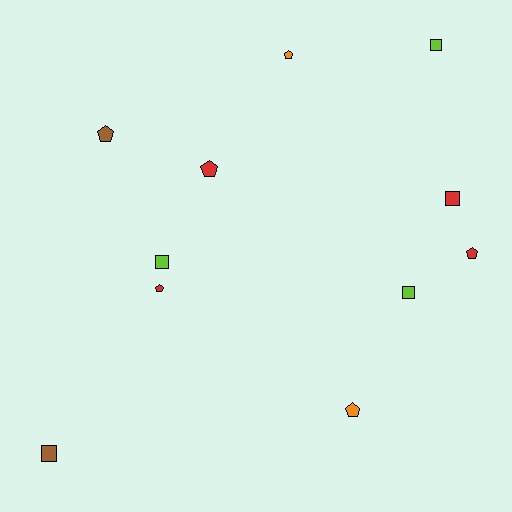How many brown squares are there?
There is 1 brown square.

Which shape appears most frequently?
Pentagon, with 6 objects.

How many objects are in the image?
There are 11 objects.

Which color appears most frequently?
Red, with 4 objects.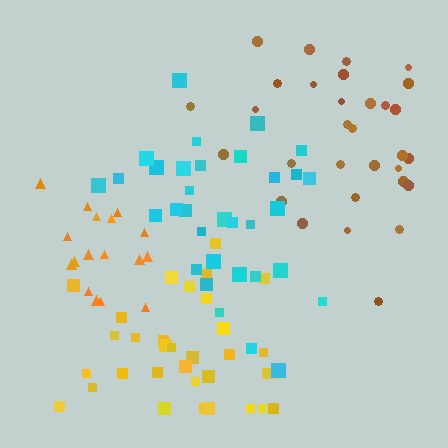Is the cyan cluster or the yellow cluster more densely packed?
Cyan.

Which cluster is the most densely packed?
Orange.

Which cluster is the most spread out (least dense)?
Brown.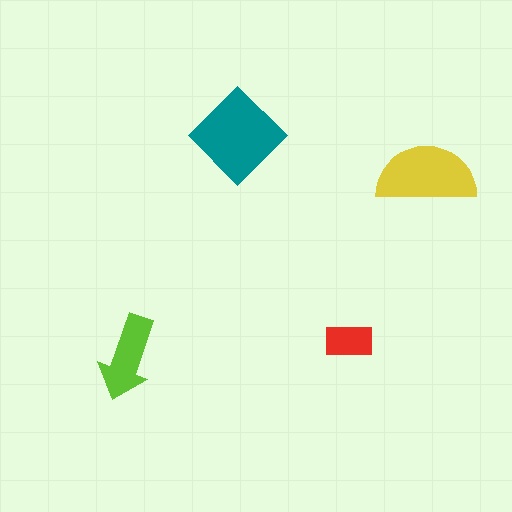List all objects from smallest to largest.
The red rectangle, the lime arrow, the yellow semicircle, the teal diamond.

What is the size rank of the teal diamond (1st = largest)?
1st.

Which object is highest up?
The teal diamond is topmost.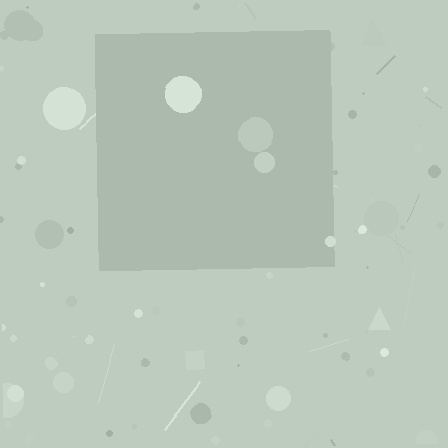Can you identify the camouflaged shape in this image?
The camouflaged shape is a square.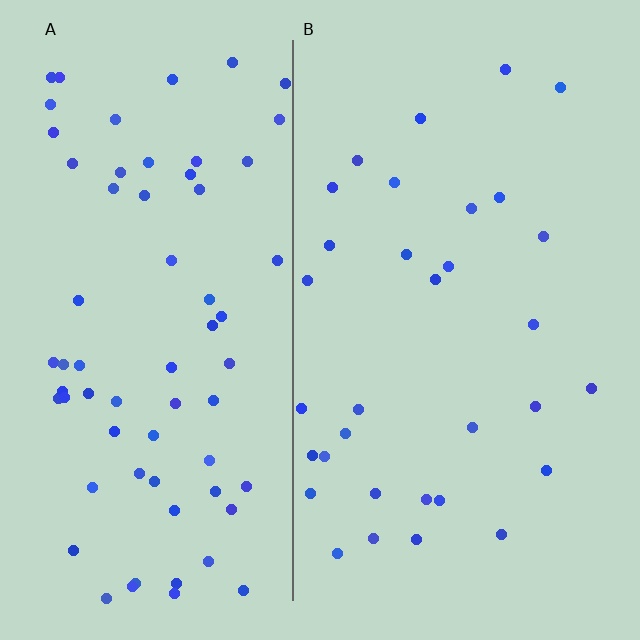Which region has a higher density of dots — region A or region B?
A (the left).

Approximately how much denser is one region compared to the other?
Approximately 2.1× — region A over region B.